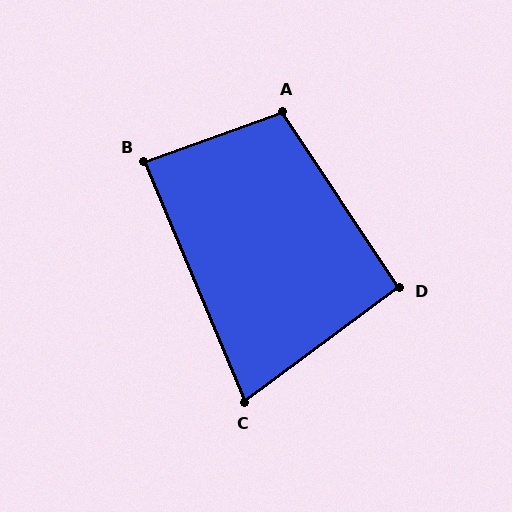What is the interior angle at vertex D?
Approximately 93 degrees (approximately right).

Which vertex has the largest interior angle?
A, at approximately 104 degrees.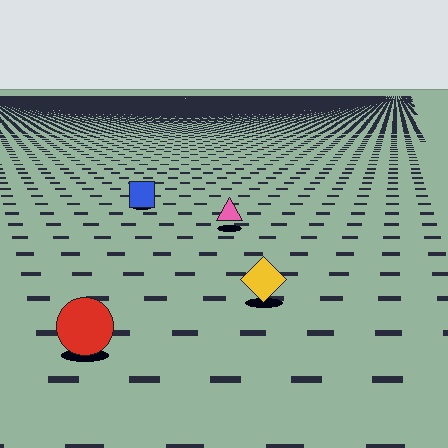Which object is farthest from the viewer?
The blue square is farthest from the viewer. It appears smaller and the ground texture around it is denser.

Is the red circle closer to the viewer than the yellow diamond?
Yes. The red circle is closer — you can tell from the texture gradient: the ground texture is coarser near it.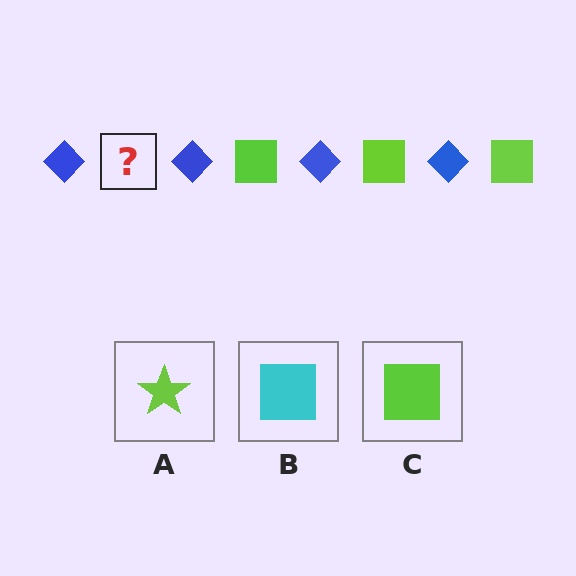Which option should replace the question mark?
Option C.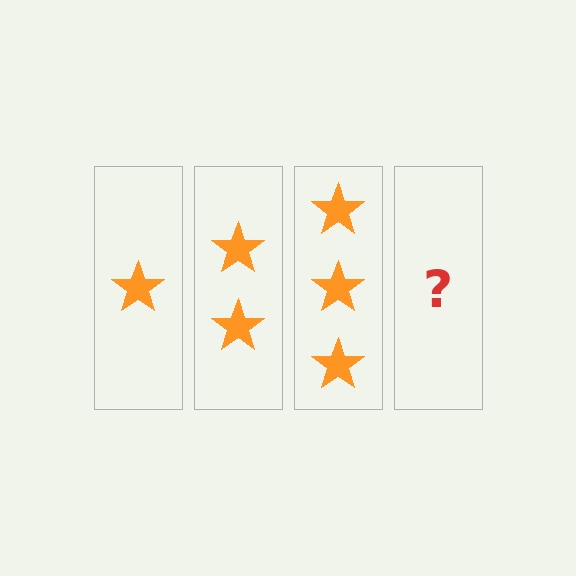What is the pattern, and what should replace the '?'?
The pattern is that each step adds one more star. The '?' should be 4 stars.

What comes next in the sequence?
The next element should be 4 stars.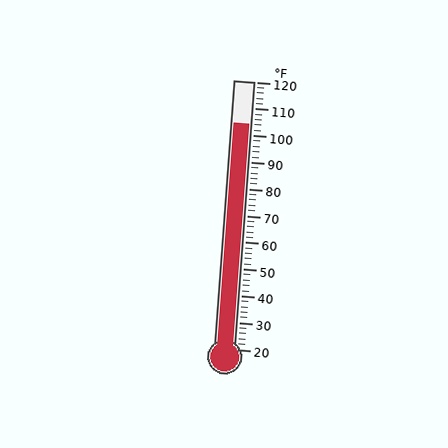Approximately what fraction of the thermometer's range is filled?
The thermometer is filled to approximately 85% of its range.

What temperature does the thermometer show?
The thermometer shows approximately 104°F.